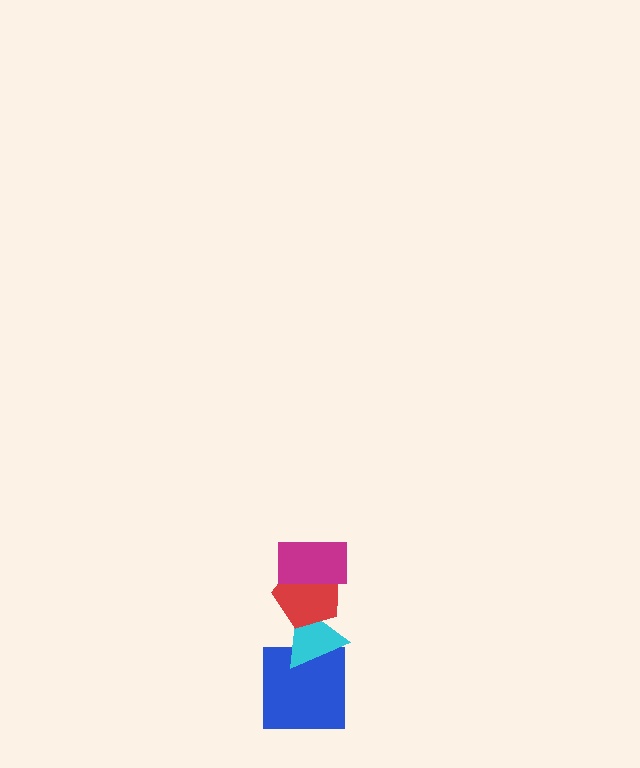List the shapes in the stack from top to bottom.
From top to bottom: the magenta rectangle, the red pentagon, the cyan triangle, the blue square.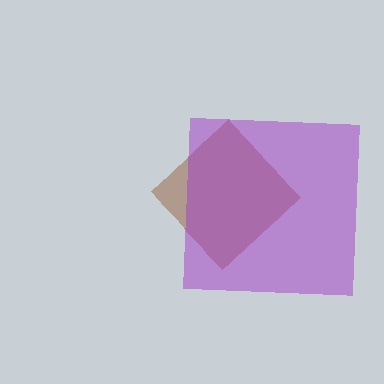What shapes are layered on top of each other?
The layered shapes are: a brown diamond, a purple square.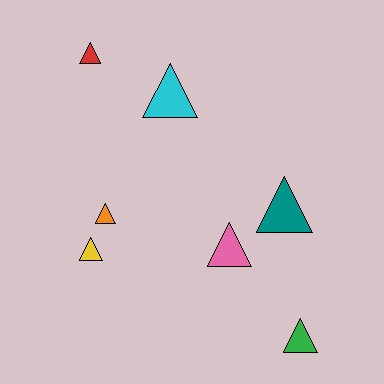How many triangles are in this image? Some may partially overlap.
There are 7 triangles.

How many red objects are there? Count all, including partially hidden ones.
There is 1 red object.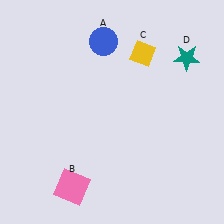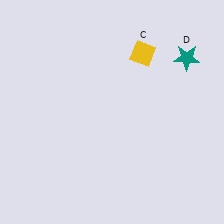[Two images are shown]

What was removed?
The blue circle (A), the pink square (B) were removed in Image 2.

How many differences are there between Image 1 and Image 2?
There are 2 differences between the two images.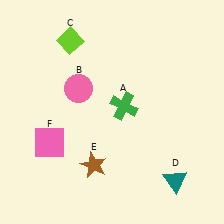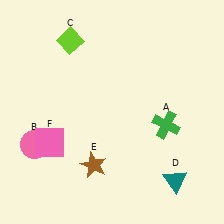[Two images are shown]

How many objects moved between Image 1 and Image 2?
2 objects moved between the two images.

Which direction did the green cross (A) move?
The green cross (A) moved right.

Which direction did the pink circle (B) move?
The pink circle (B) moved down.